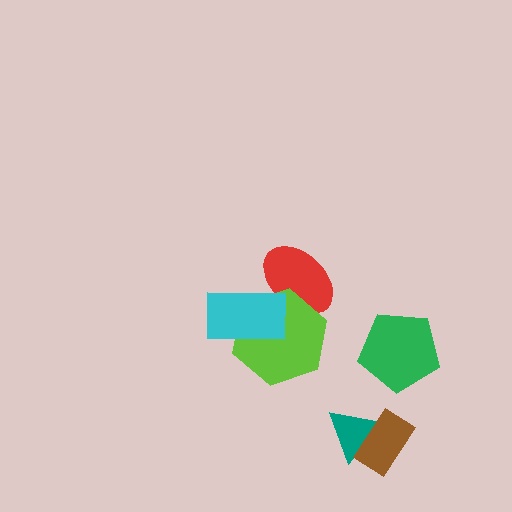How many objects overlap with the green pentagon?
0 objects overlap with the green pentagon.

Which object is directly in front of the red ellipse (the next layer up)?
The lime hexagon is directly in front of the red ellipse.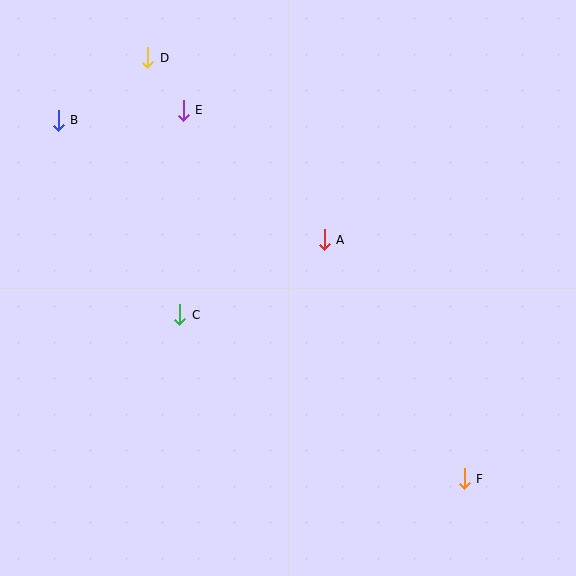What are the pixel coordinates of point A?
Point A is at (324, 240).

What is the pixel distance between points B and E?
The distance between B and E is 125 pixels.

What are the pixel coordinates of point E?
Point E is at (183, 110).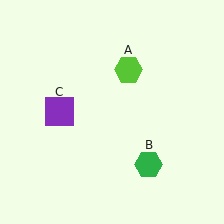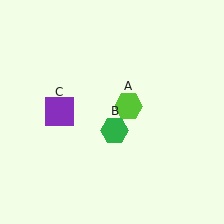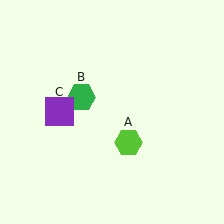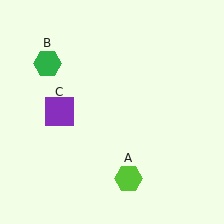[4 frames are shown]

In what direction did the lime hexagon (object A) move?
The lime hexagon (object A) moved down.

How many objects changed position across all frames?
2 objects changed position: lime hexagon (object A), green hexagon (object B).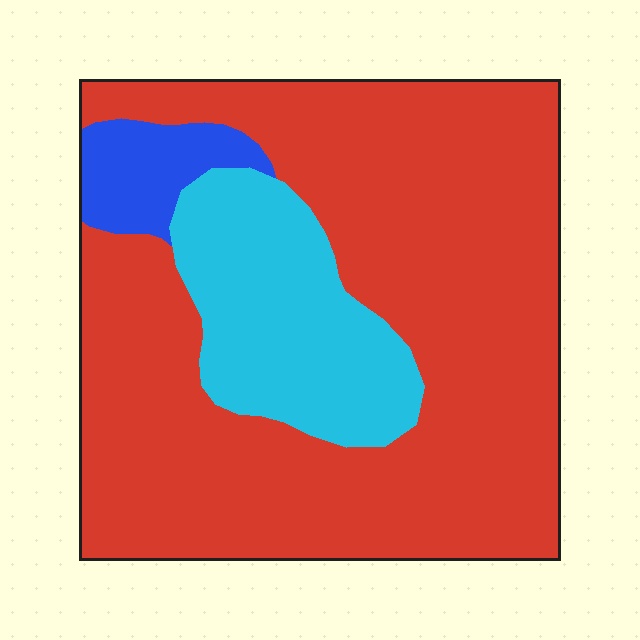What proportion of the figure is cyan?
Cyan takes up less than a quarter of the figure.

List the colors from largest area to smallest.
From largest to smallest: red, cyan, blue.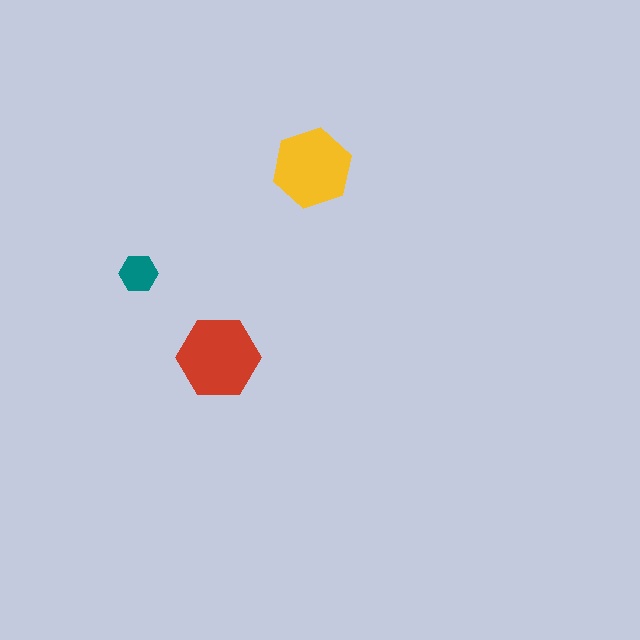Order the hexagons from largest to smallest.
the red one, the yellow one, the teal one.